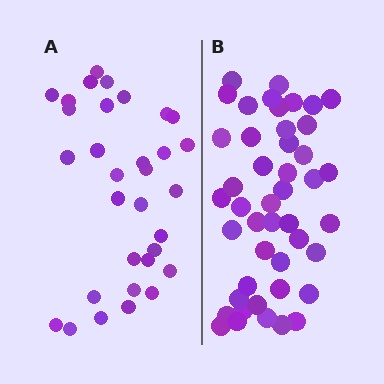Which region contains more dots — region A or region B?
Region B (the right region) has more dots.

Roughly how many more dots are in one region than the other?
Region B has approximately 15 more dots than region A.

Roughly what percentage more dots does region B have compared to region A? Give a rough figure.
About 40% more.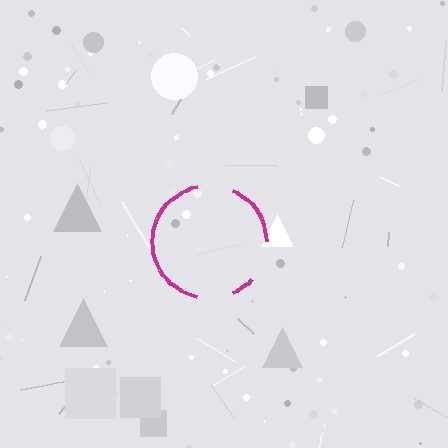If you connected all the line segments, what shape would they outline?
They would outline a circle.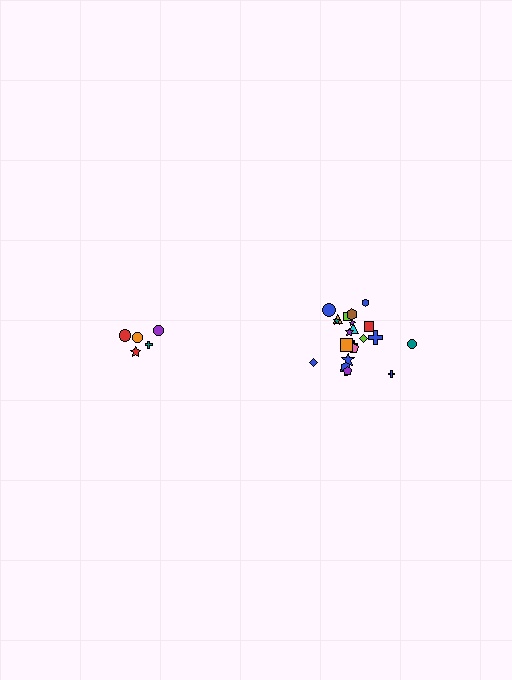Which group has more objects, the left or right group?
The right group.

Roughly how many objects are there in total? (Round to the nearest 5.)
Roughly 25 objects in total.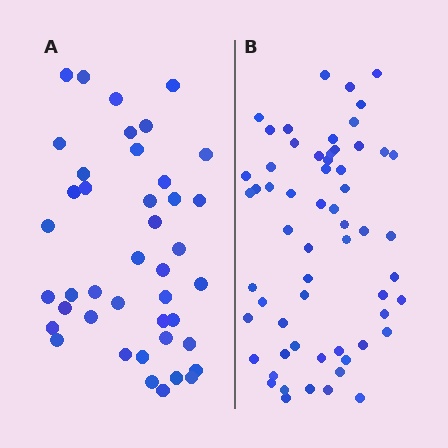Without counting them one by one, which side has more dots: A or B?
Region B (the right region) has more dots.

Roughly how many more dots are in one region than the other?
Region B has approximately 20 more dots than region A.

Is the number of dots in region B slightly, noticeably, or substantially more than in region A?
Region B has noticeably more, but not dramatically so. The ratio is roughly 1.4 to 1.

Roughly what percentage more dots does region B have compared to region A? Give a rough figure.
About 45% more.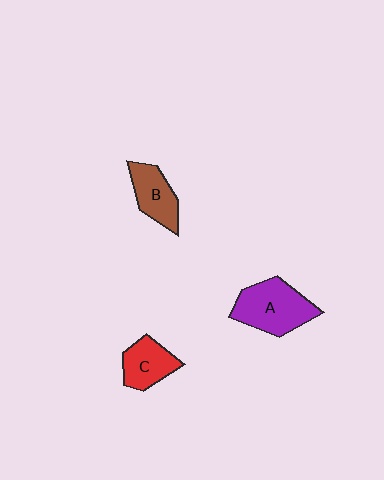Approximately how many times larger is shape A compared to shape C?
Approximately 1.6 times.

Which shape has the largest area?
Shape A (purple).